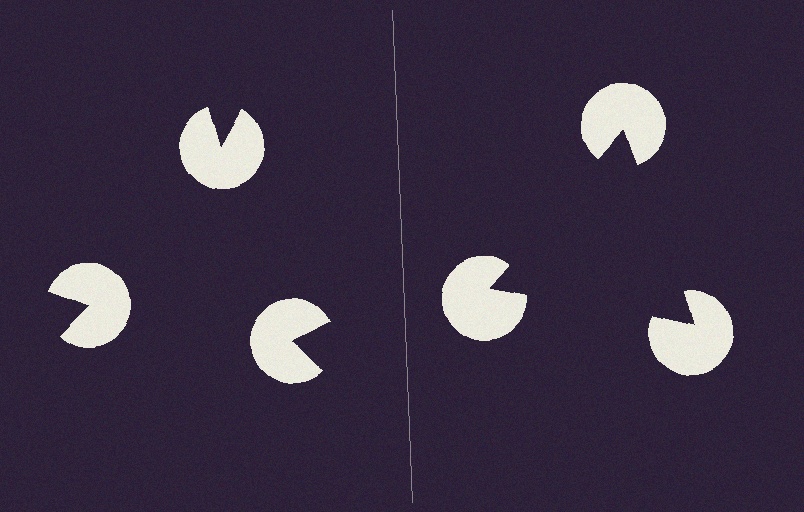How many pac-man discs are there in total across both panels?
6 — 3 on each side.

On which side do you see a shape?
An illusory triangle appears on the right side. On the left side the wedge cuts are rotated, so no coherent shape forms.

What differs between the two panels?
The pac-man discs are positioned identically on both sides; only the wedge orientations differ. On the right they align to a triangle; on the left they are misaligned.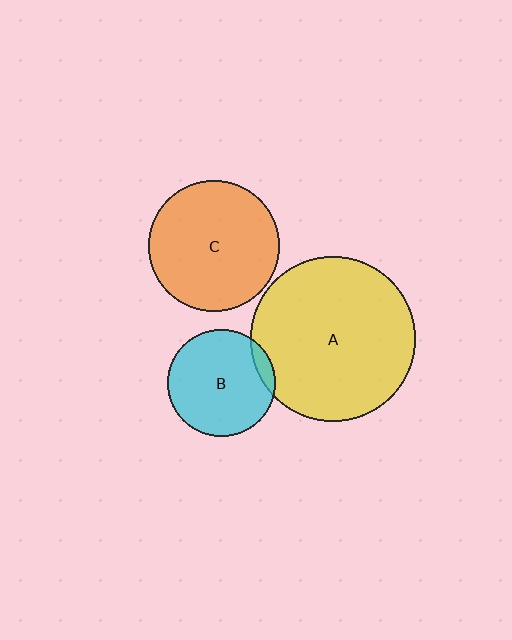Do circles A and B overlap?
Yes.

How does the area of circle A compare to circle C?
Approximately 1.6 times.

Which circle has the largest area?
Circle A (yellow).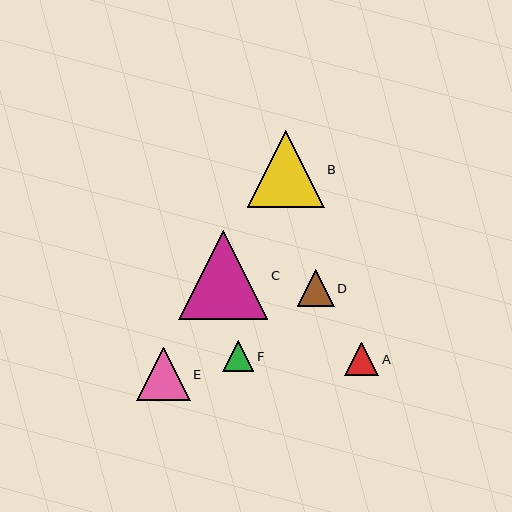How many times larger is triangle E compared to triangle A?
Triangle E is approximately 1.6 times the size of triangle A.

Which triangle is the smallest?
Triangle F is the smallest with a size of approximately 32 pixels.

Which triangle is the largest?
Triangle C is the largest with a size of approximately 89 pixels.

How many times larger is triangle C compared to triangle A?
Triangle C is approximately 2.6 times the size of triangle A.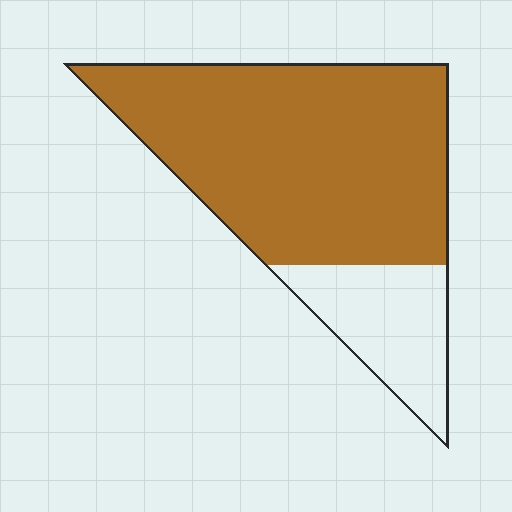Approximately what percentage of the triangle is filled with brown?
Approximately 75%.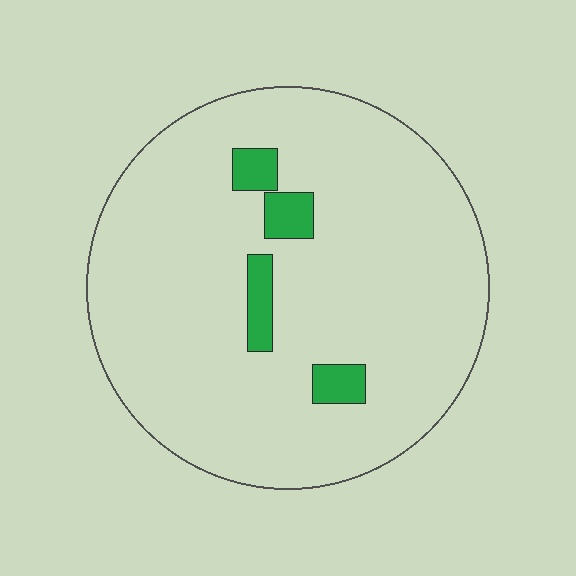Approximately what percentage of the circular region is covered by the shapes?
Approximately 5%.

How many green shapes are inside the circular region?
4.